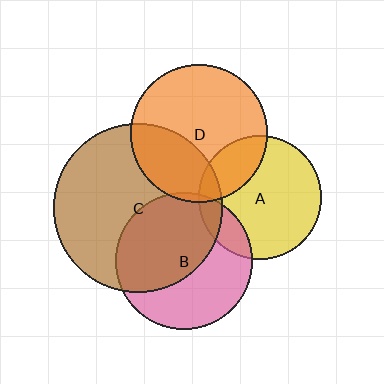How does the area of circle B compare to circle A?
Approximately 1.2 times.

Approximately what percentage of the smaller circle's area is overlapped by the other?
Approximately 25%.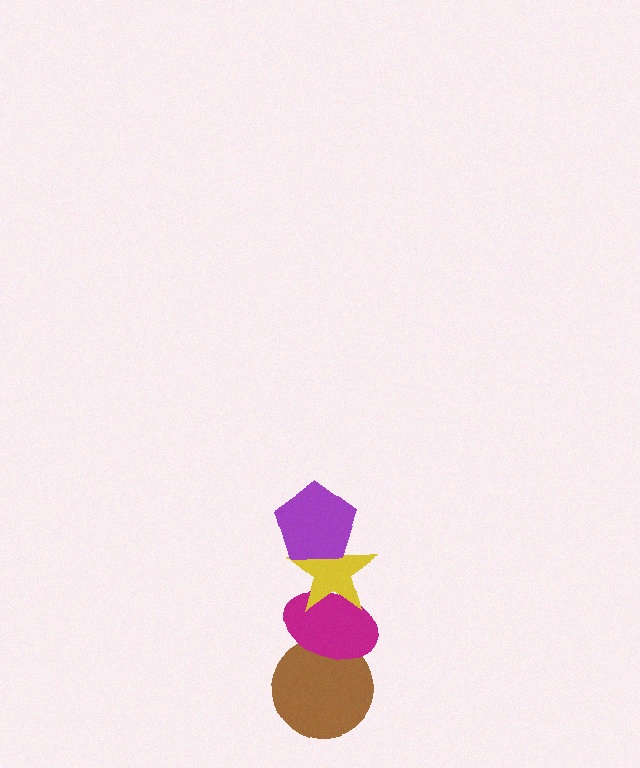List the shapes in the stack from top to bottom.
From top to bottom: the purple pentagon, the yellow star, the magenta ellipse, the brown circle.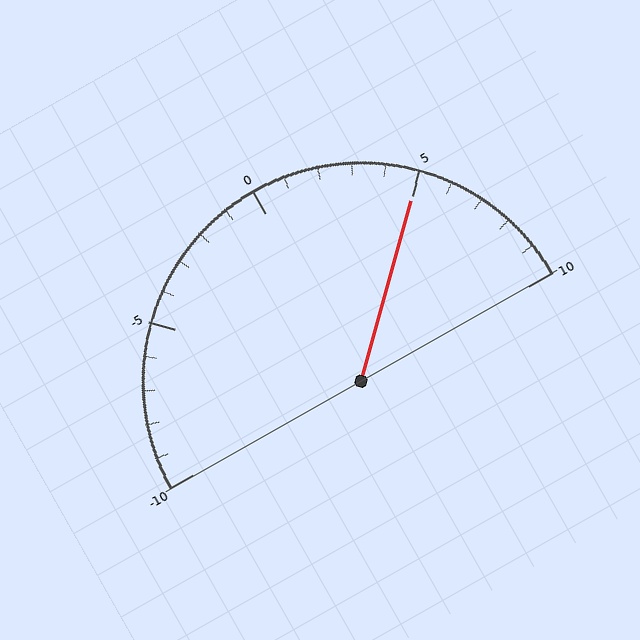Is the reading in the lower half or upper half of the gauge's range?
The reading is in the upper half of the range (-10 to 10).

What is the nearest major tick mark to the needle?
The nearest major tick mark is 5.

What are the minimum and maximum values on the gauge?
The gauge ranges from -10 to 10.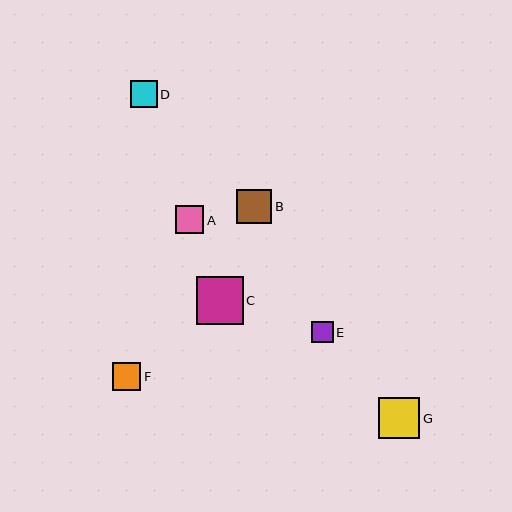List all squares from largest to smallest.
From largest to smallest: C, G, B, A, F, D, E.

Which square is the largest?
Square C is the largest with a size of approximately 47 pixels.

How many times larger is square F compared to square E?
Square F is approximately 1.3 times the size of square E.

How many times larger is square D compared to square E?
Square D is approximately 1.2 times the size of square E.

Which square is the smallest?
Square E is the smallest with a size of approximately 22 pixels.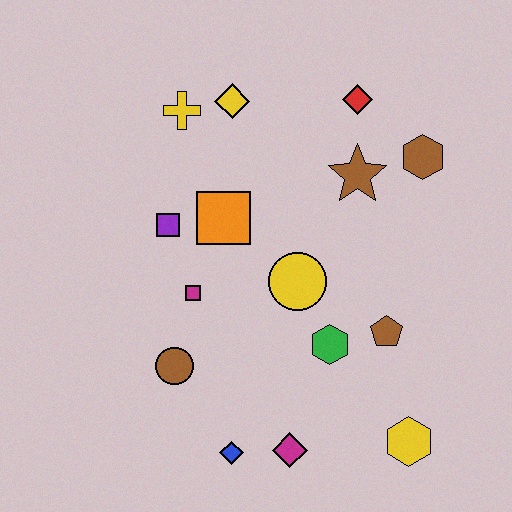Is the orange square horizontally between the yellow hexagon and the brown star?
No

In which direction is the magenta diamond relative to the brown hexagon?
The magenta diamond is below the brown hexagon.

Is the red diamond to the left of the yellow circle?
No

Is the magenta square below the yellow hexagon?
No